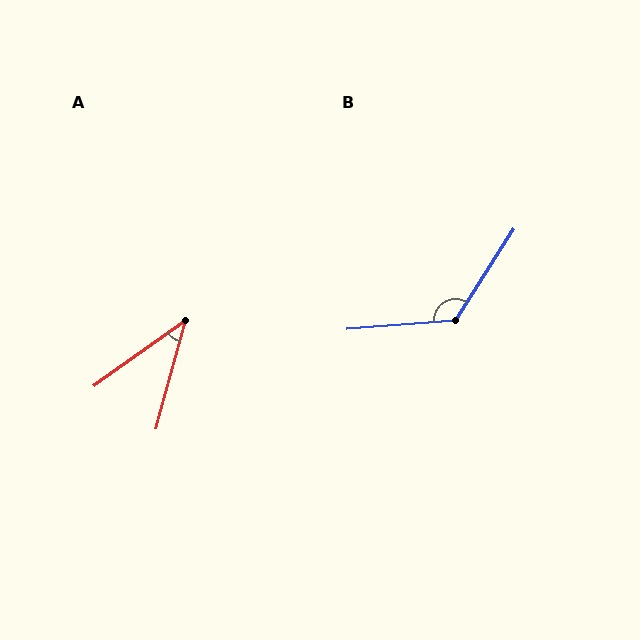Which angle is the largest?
B, at approximately 127 degrees.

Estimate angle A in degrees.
Approximately 39 degrees.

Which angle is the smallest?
A, at approximately 39 degrees.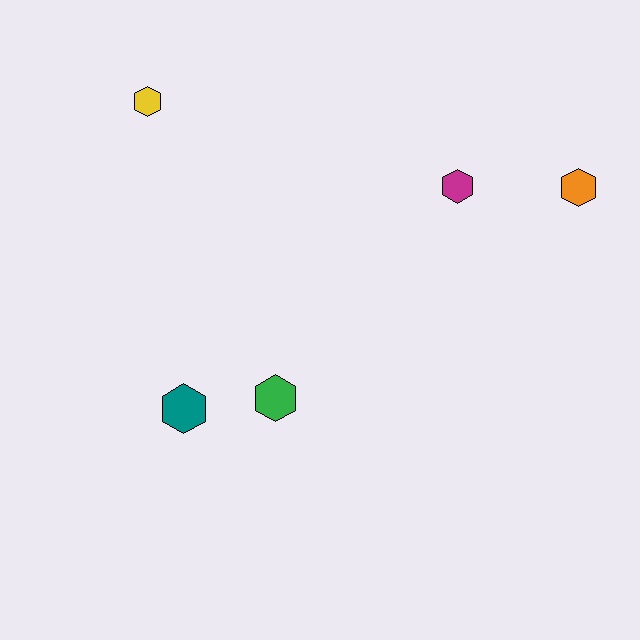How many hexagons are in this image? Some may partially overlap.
There are 5 hexagons.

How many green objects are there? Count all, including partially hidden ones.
There is 1 green object.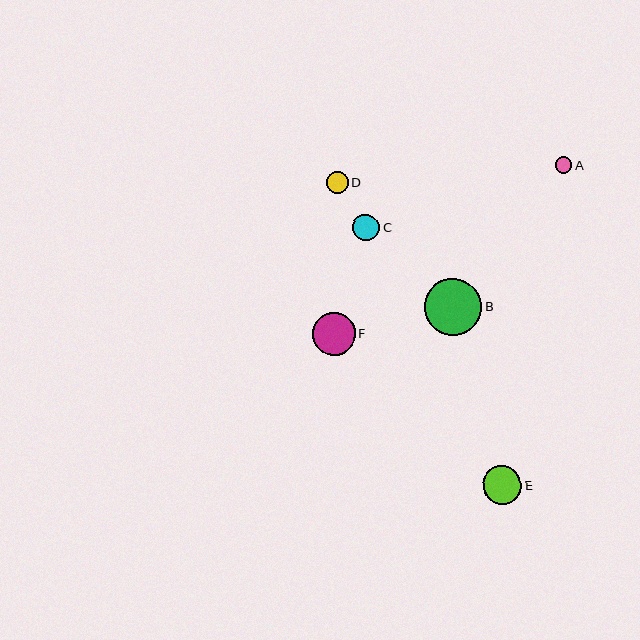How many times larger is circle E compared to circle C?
Circle E is approximately 1.4 times the size of circle C.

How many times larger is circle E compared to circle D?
Circle E is approximately 1.8 times the size of circle D.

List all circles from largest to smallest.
From largest to smallest: B, F, E, C, D, A.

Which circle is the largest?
Circle B is the largest with a size of approximately 57 pixels.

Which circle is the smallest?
Circle A is the smallest with a size of approximately 17 pixels.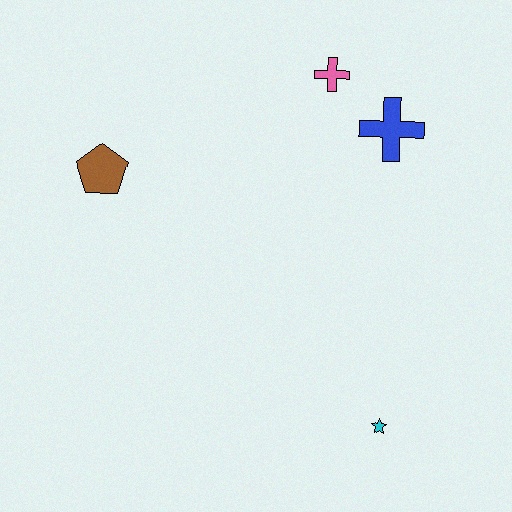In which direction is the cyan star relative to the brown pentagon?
The cyan star is to the right of the brown pentagon.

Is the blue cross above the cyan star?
Yes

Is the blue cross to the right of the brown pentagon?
Yes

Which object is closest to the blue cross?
The pink cross is closest to the blue cross.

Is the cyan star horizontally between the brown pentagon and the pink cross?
No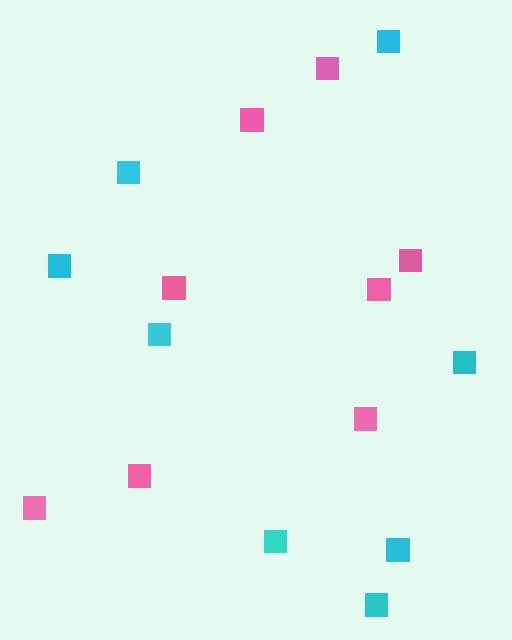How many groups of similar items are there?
There are 2 groups: one group of pink squares (8) and one group of cyan squares (8).